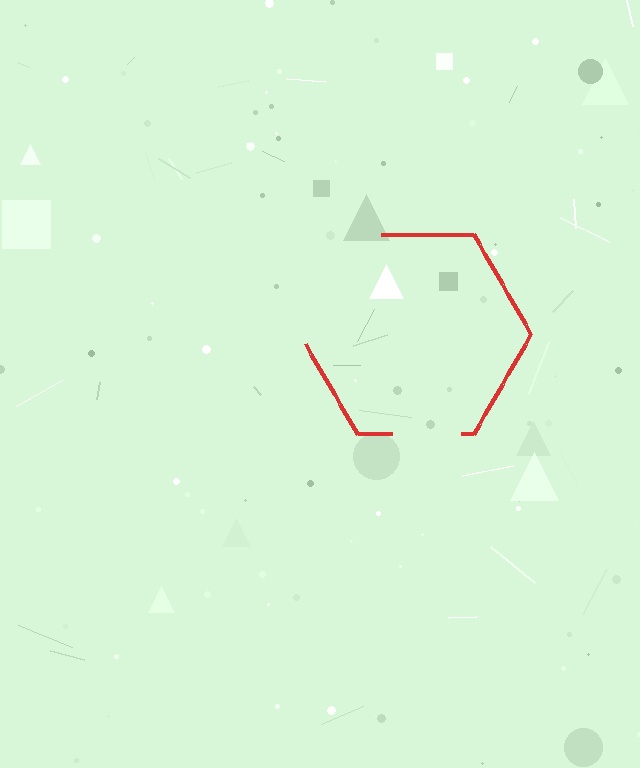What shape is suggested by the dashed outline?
The dashed outline suggests a hexagon.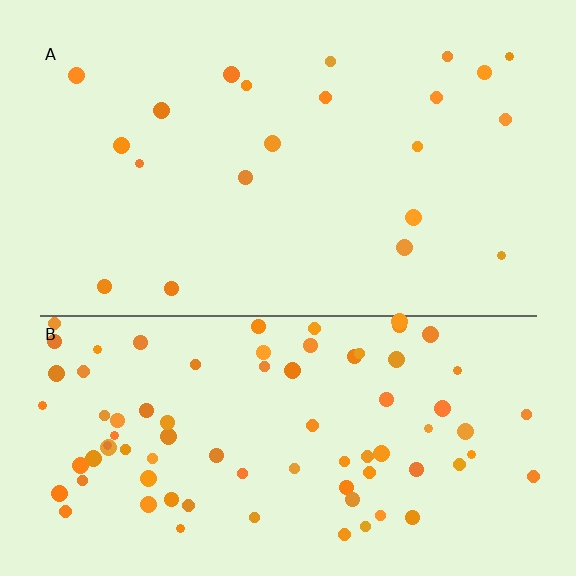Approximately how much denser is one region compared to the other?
Approximately 3.9× — region B over region A.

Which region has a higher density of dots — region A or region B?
B (the bottom).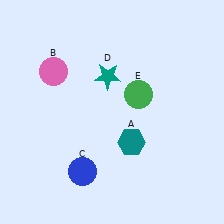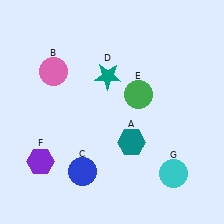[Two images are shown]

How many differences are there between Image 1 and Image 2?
There are 2 differences between the two images.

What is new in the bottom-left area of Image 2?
A purple hexagon (F) was added in the bottom-left area of Image 2.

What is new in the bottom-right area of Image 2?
A cyan circle (G) was added in the bottom-right area of Image 2.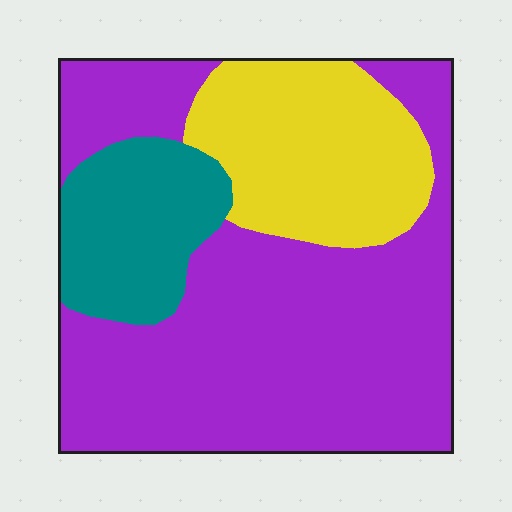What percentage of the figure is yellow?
Yellow covers around 25% of the figure.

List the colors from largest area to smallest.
From largest to smallest: purple, yellow, teal.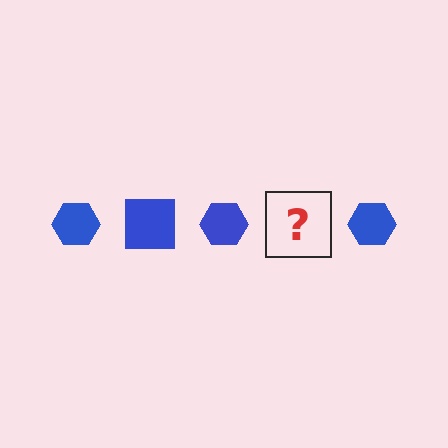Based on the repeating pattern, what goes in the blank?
The blank should be a blue square.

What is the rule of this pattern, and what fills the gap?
The rule is that the pattern cycles through hexagon, square shapes in blue. The gap should be filled with a blue square.